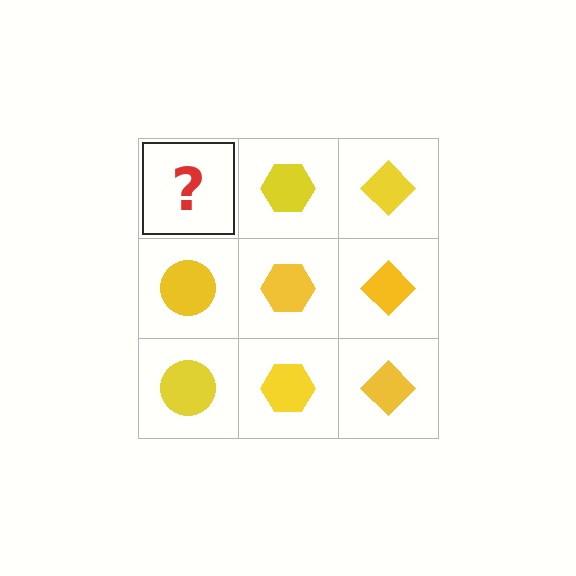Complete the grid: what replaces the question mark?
The question mark should be replaced with a yellow circle.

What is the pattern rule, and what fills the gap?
The rule is that each column has a consistent shape. The gap should be filled with a yellow circle.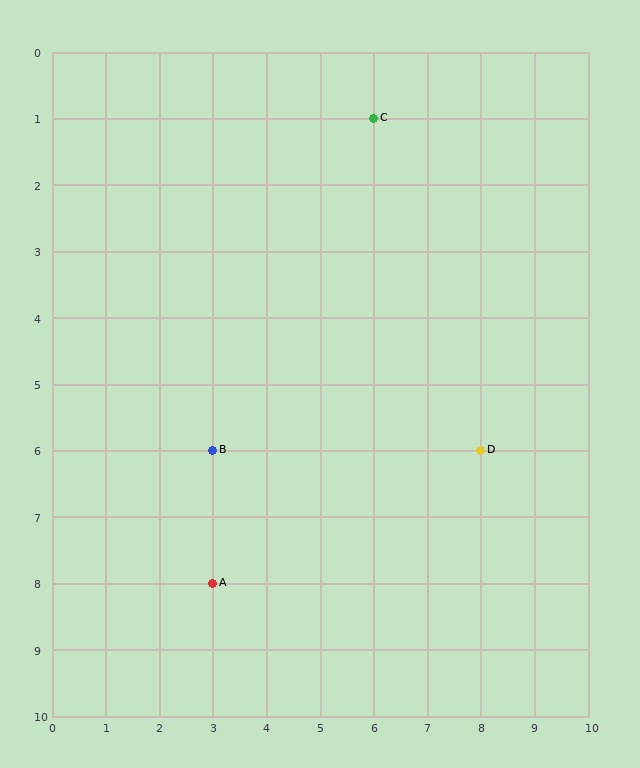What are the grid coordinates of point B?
Point B is at grid coordinates (3, 6).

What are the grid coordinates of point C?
Point C is at grid coordinates (6, 1).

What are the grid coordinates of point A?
Point A is at grid coordinates (3, 8).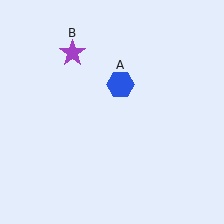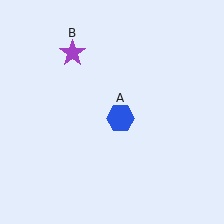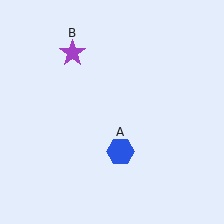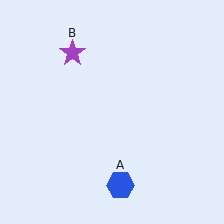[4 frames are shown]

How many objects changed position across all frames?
1 object changed position: blue hexagon (object A).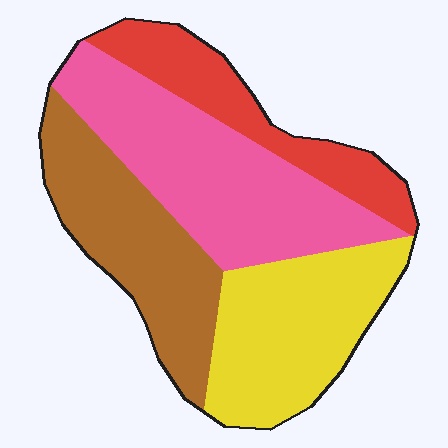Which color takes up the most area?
Pink, at roughly 35%.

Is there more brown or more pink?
Pink.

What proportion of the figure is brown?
Brown takes up about one quarter (1/4) of the figure.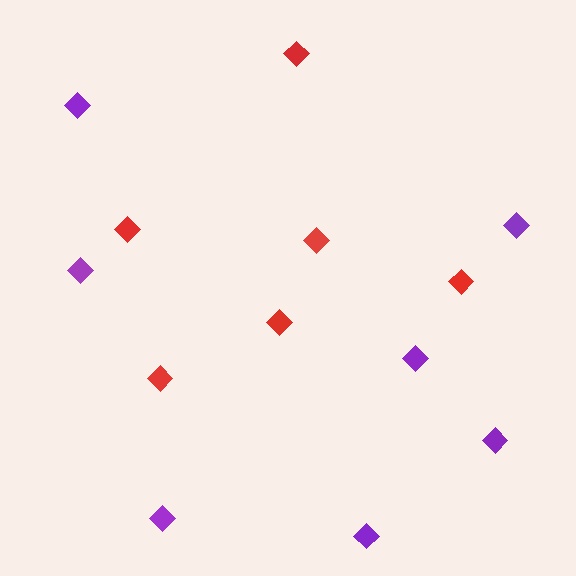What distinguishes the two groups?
There are 2 groups: one group of purple diamonds (7) and one group of red diamonds (6).